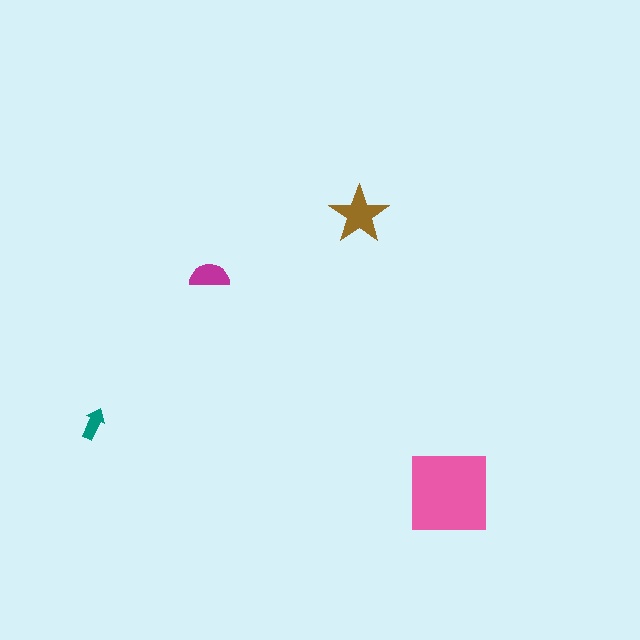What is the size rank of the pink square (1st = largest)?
1st.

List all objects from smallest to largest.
The teal arrow, the magenta semicircle, the brown star, the pink square.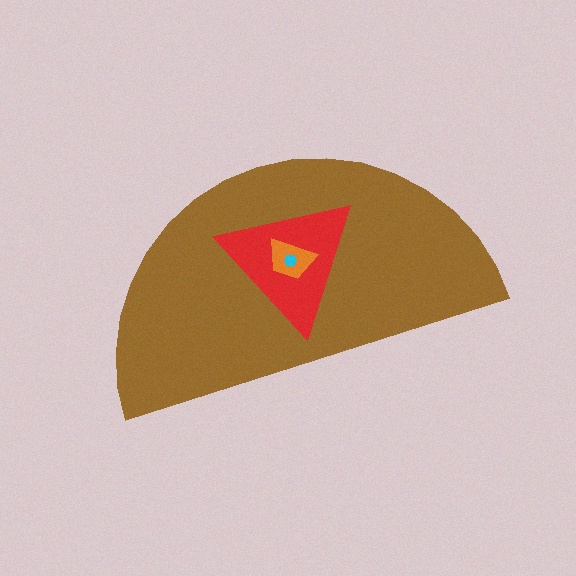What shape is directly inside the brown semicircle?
The red triangle.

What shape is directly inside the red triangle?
The orange trapezoid.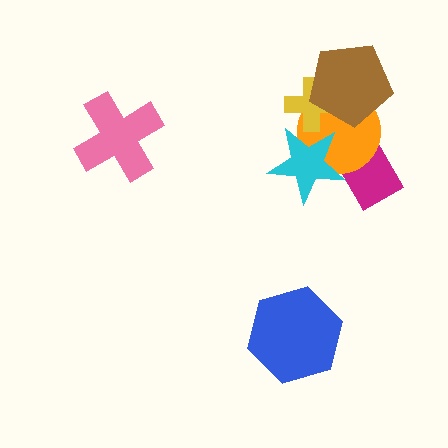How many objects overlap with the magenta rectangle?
2 objects overlap with the magenta rectangle.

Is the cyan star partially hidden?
No, no other shape covers it.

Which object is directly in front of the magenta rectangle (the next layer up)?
The orange circle is directly in front of the magenta rectangle.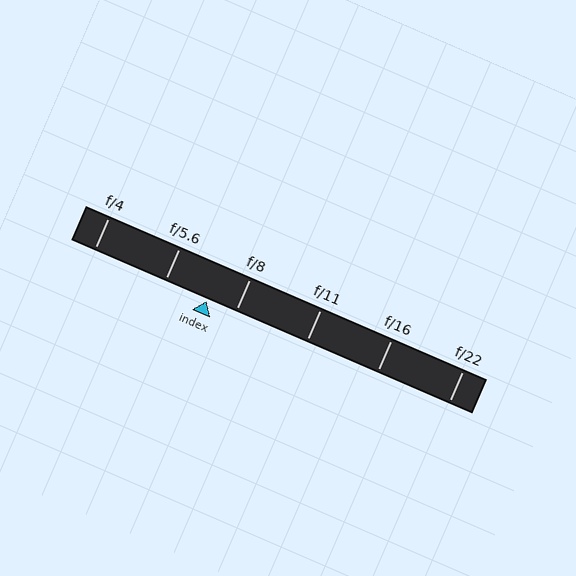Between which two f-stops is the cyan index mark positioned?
The index mark is between f/5.6 and f/8.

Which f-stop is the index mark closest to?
The index mark is closest to f/8.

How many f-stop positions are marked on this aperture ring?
There are 6 f-stop positions marked.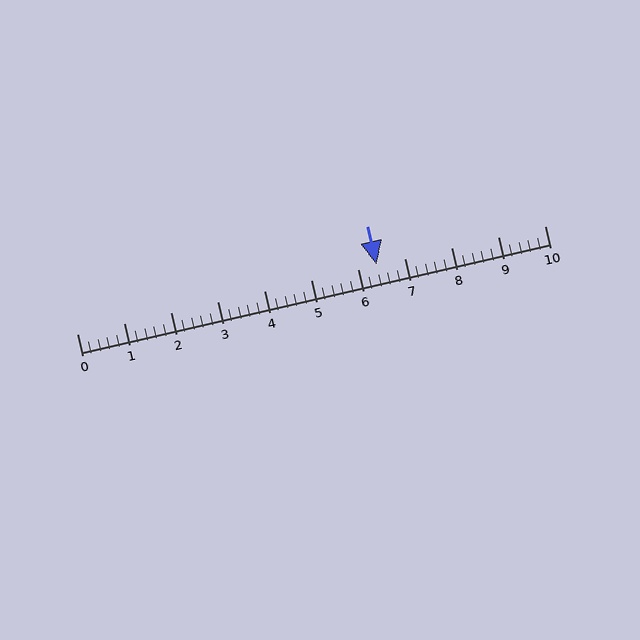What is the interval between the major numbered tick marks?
The major tick marks are spaced 1 units apart.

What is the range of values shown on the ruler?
The ruler shows values from 0 to 10.